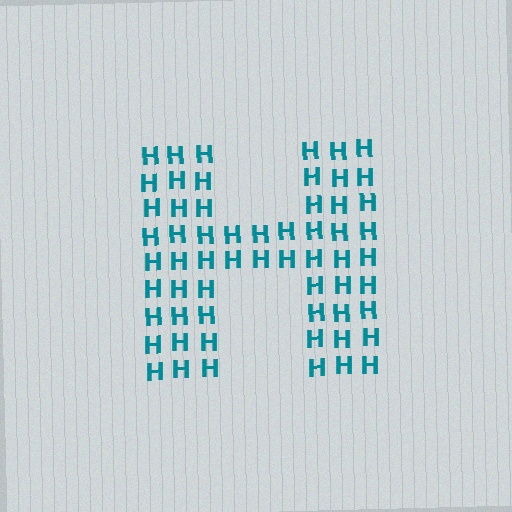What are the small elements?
The small elements are letter H's.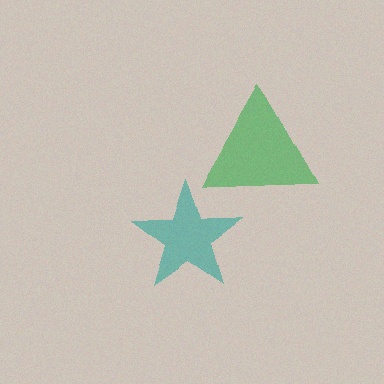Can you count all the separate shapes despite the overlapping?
Yes, there are 2 separate shapes.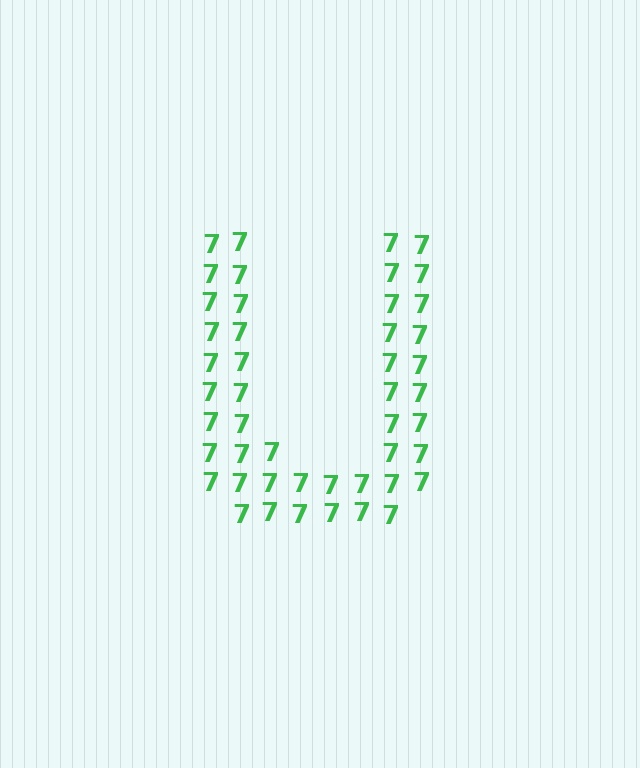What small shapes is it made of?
It is made of small digit 7's.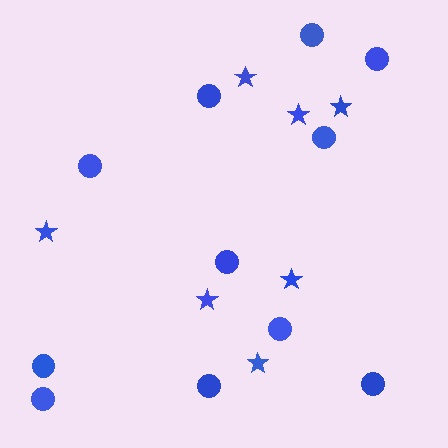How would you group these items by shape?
There are 2 groups: one group of stars (7) and one group of circles (11).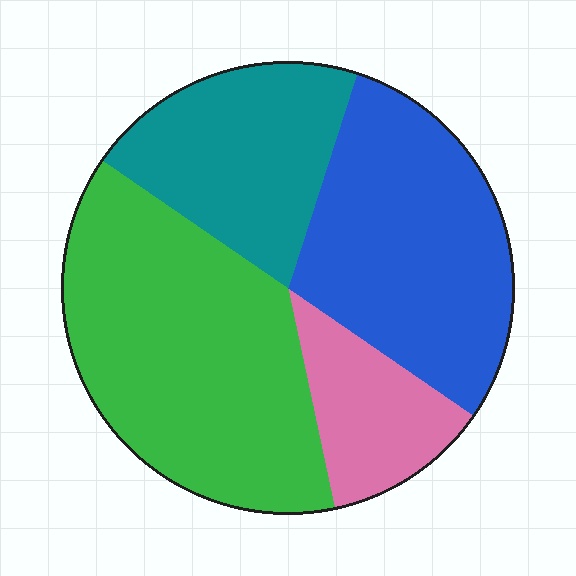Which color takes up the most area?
Green, at roughly 40%.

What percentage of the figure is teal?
Teal takes up between a sixth and a third of the figure.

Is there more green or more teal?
Green.